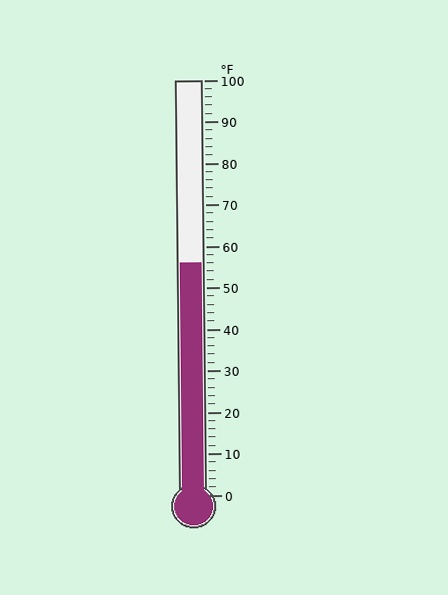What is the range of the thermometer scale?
The thermometer scale ranges from 0°F to 100°F.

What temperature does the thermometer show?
The thermometer shows approximately 56°F.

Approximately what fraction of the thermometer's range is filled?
The thermometer is filled to approximately 55% of its range.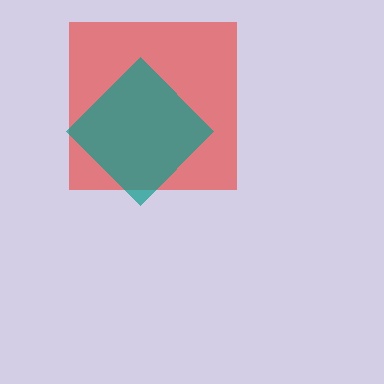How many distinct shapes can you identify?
There are 2 distinct shapes: a red square, a teal diamond.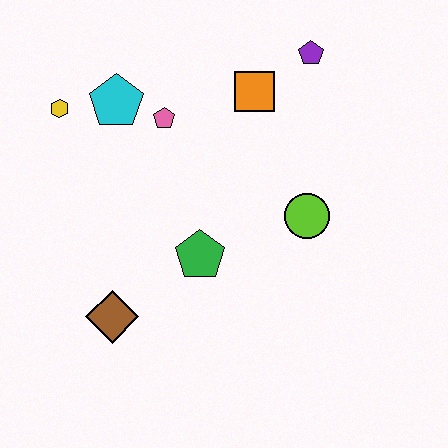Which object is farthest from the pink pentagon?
The brown diamond is farthest from the pink pentagon.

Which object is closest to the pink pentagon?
The cyan pentagon is closest to the pink pentagon.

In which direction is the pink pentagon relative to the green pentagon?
The pink pentagon is above the green pentagon.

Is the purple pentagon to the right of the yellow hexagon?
Yes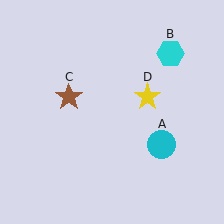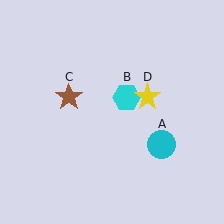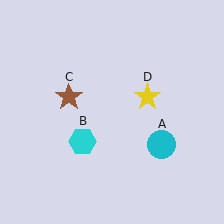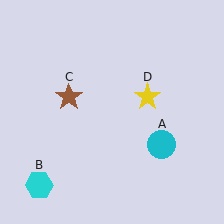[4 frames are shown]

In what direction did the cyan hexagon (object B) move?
The cyan hexagon (object B) moved down and to the left.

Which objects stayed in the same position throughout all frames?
Cyan circle (object A) and brown star (object C) and yellow star (object D) remained stationary.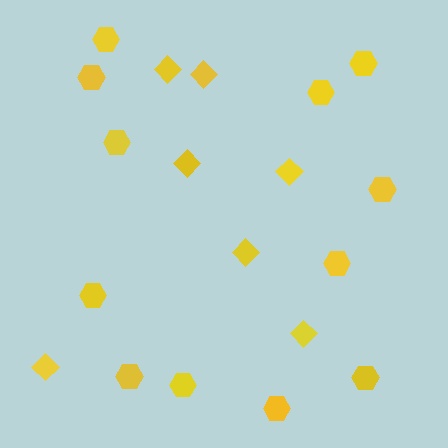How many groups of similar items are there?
There are 2 groups: one group of diamonds (7) and one group of hexagons (12).